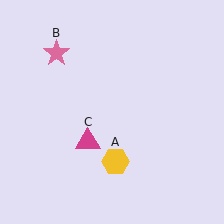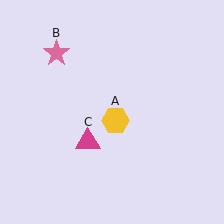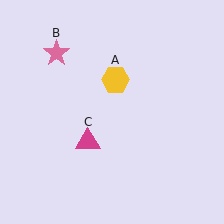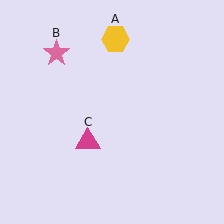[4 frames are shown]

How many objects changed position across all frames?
1 object changed position: yellow hexagon (object A).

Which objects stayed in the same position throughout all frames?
Pink star (object B) and magenta triangle (object C) remained stationary.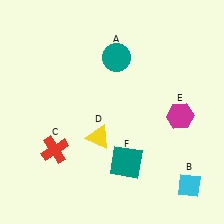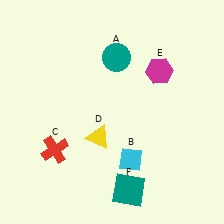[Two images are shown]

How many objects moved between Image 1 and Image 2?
3 objects moved between the two images.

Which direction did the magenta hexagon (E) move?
The magenta hexagon (E) moved up.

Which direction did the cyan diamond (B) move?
The cyan diamond (B) moved left.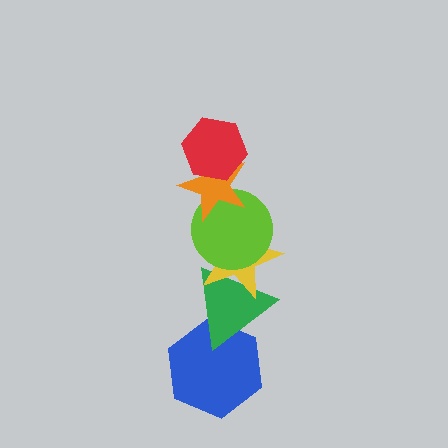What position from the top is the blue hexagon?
The blue hexagon is 6th from the top.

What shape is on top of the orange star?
The red hexagon is on top of the orange star.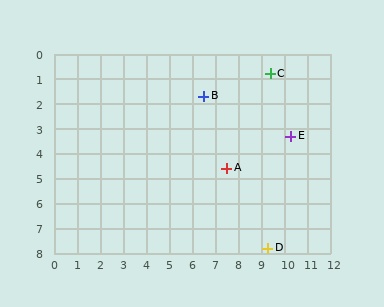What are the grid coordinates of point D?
Point D is at approximately (9.3, 7.8).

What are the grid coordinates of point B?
Point B is at approximately (6.5, 1.7).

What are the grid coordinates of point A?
Point A is at approximately (7.5, 4.6).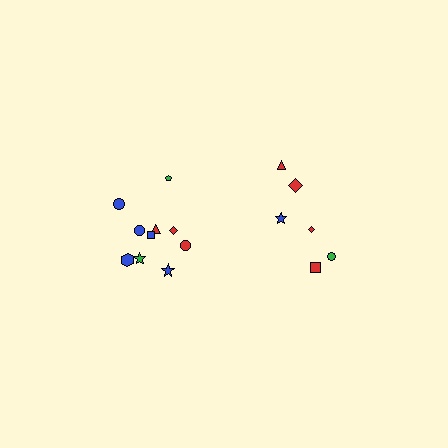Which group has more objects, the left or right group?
The left group.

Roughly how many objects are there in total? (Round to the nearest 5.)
Roughly 15 objects in total.